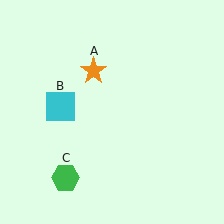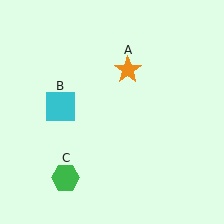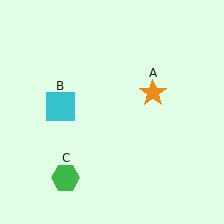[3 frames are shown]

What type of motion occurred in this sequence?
The orange star (object A) rotated clockwise around the center of the scene.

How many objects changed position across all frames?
1 object changed position: orange star (object A).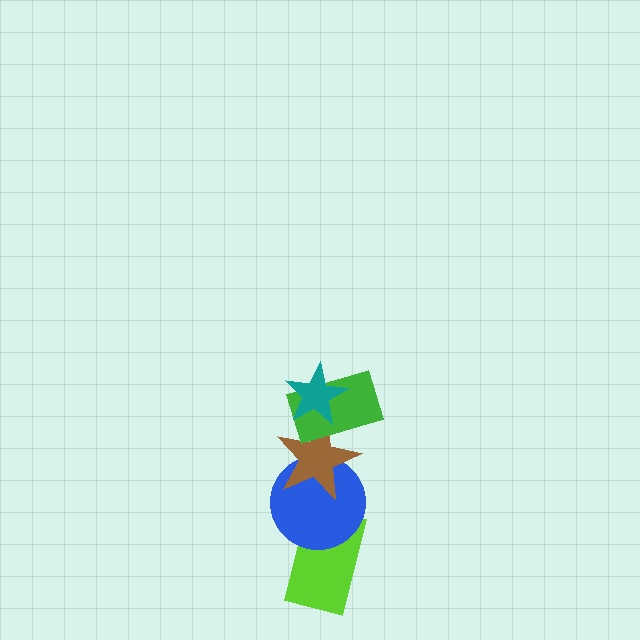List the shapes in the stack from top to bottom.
From top to bottom: the teal star, the green rectangle, the brown star, the blue circle, the lime rectangle.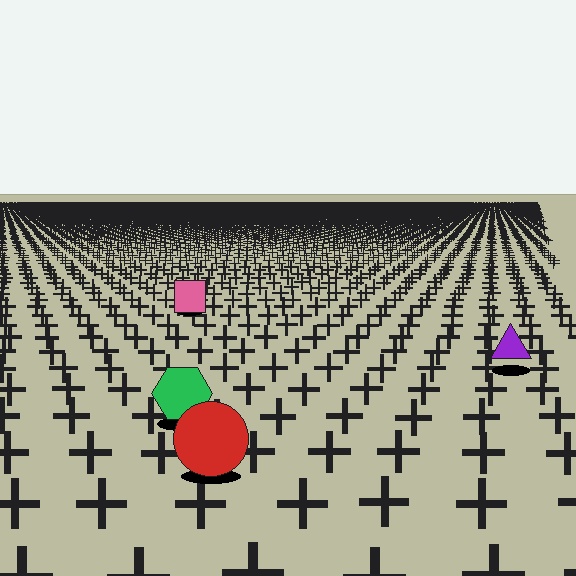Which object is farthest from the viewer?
The pink square is farthest from the viewer. It appears smaller and the ground texture around it is denser.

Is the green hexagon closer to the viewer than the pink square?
Yes. The green hexagon is closer — you can tell from the texture gradient: the ground texture is coarser near it.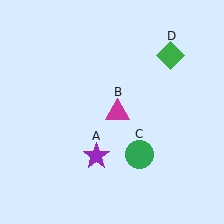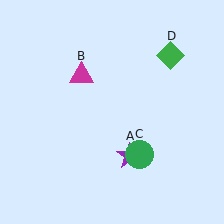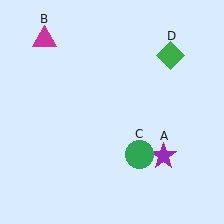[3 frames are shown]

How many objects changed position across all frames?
2 objects changed position: purple star (object A), magenta triangle (object B).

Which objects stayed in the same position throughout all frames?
Green circle (object C) and green diamond (object D) remained stationary.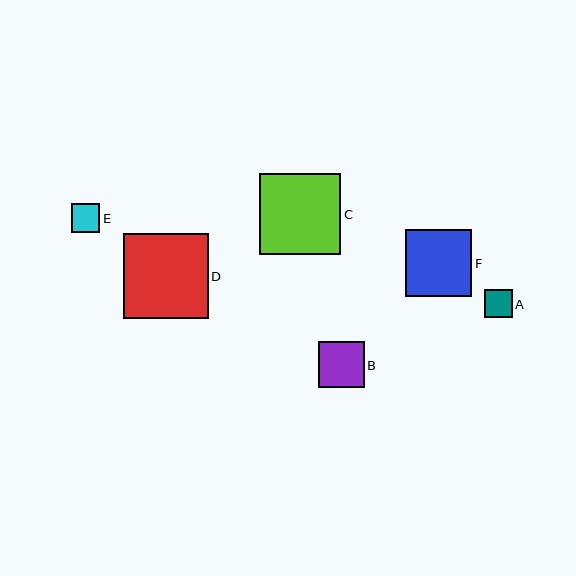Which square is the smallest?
Square A is the smallest with a size of approximately 28 pixels.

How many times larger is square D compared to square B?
Square D is approximately 1.9 times the size of square B.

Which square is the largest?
Square D is the largest with a size of approximately 85 pixels.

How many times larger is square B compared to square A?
Square B is approximately 1.7 times the size of square A.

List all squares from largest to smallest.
From largest to smallest: D, C, F, B, E, A.